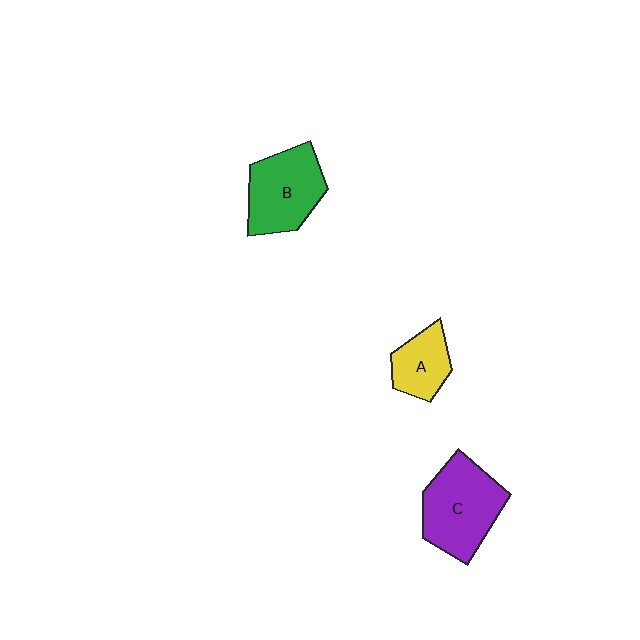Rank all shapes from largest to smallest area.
From largest to smallest: C (purple), B (green), A (yellow).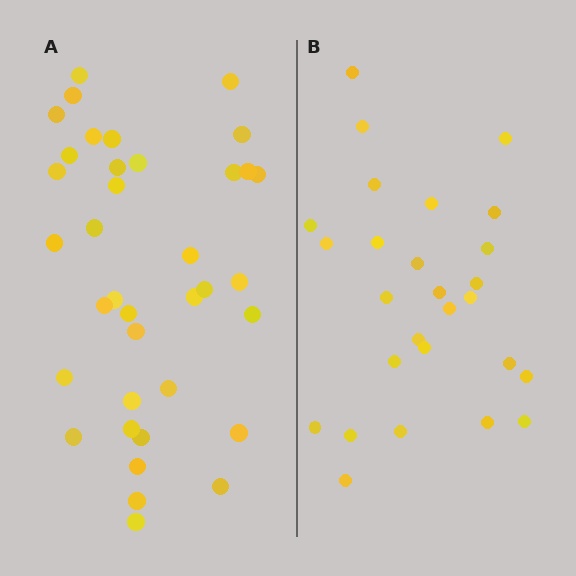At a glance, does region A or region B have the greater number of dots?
Region A (the left region) has more dots.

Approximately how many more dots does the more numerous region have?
Region A has roughly 10 or so more dots than region B.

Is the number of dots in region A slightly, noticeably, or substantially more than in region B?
Region A has noticeably more, but not dramatically so. The ratio is roughly 1.4 to 1.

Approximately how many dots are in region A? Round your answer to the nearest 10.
About 40 dots. (The exact count is 37, which rounds to 40.)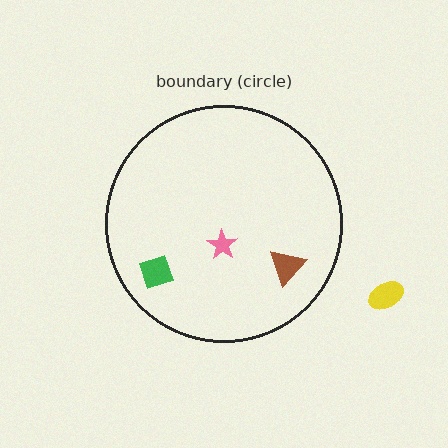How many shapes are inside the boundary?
3 inside, 1 outside.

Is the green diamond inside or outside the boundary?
Inside.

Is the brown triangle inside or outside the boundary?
Inside.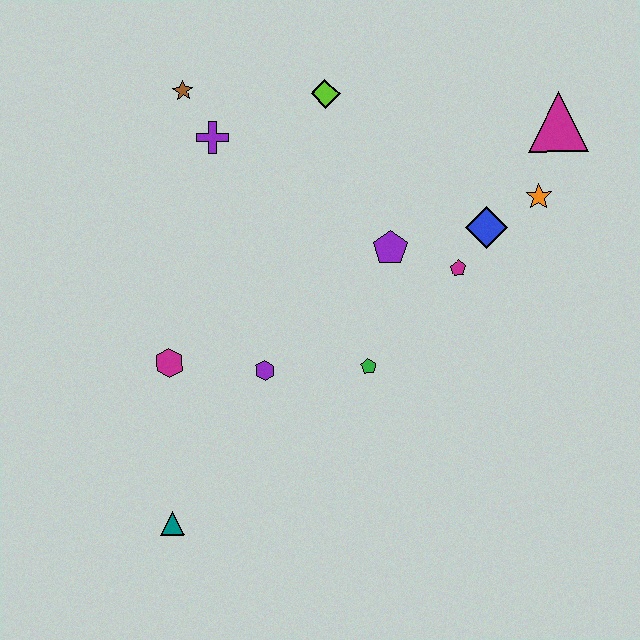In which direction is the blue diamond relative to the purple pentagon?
The blue diamond is to the right of the purple pentagon.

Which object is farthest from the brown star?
The teal triangle is farthest from the brown star.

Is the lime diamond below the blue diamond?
No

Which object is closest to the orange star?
The blue diamond is closest to the orange star.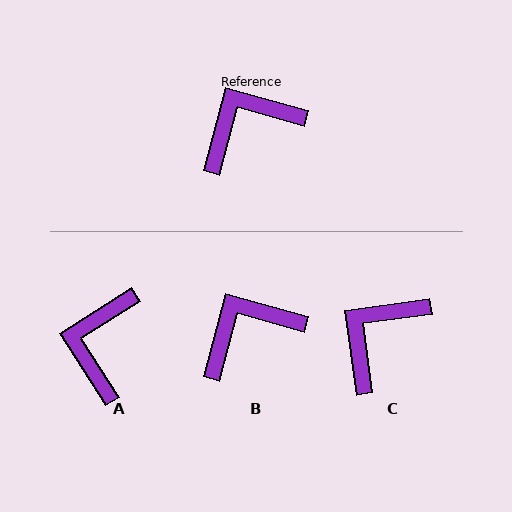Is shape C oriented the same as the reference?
No, it is off by about 23 degrees.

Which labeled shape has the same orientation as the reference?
B.